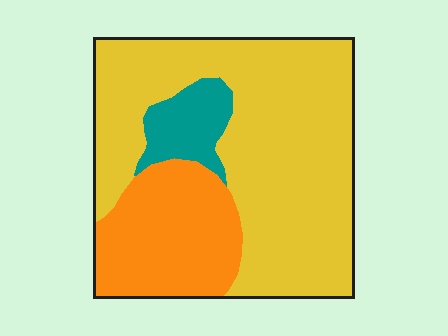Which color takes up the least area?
Teal, at roughly 10%.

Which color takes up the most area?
Yellow, at roughly 65%.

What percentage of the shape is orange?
Orange takes up about one quarter (1/4) of the shape.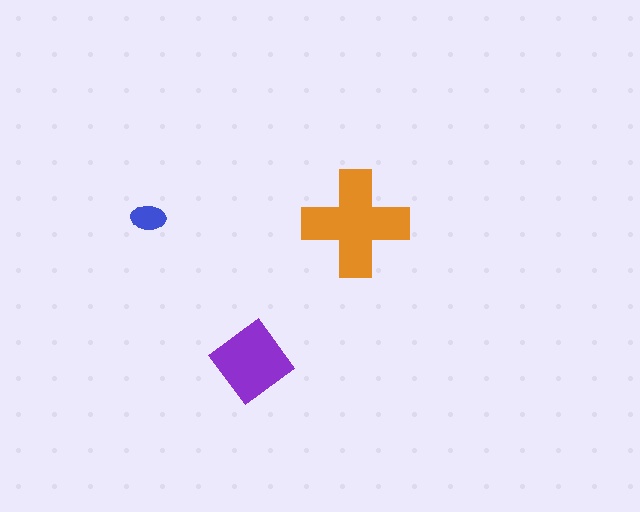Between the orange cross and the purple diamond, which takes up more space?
The orange cross.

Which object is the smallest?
The blue ellipse.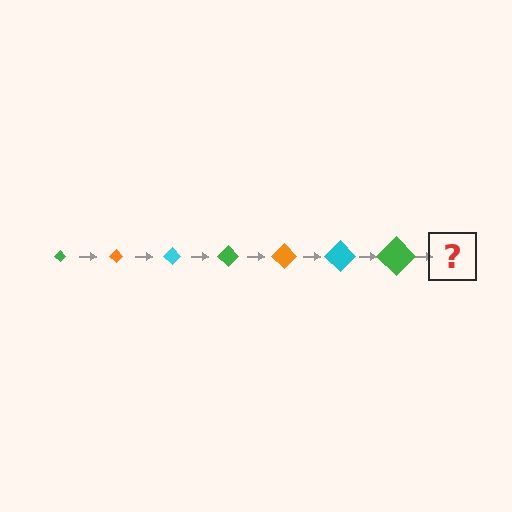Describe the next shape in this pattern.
It should be an orange diamond, larger than the previous one.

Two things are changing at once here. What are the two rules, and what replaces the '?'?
The two rules are that the diamond grows larger each step and the color cycles through green, orange, and cyan. The '?' should be an orange diamond, larger than the previous one.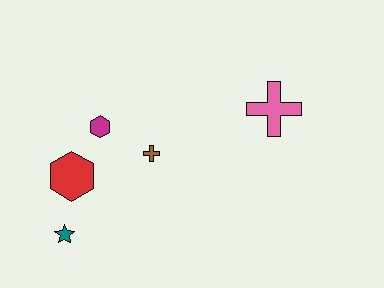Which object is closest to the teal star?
The red hexagon is closest to the teal star.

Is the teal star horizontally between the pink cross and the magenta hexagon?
No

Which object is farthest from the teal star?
The pink cross is farthest from the teal star.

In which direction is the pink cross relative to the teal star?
The pink cross is to the right of the teal star.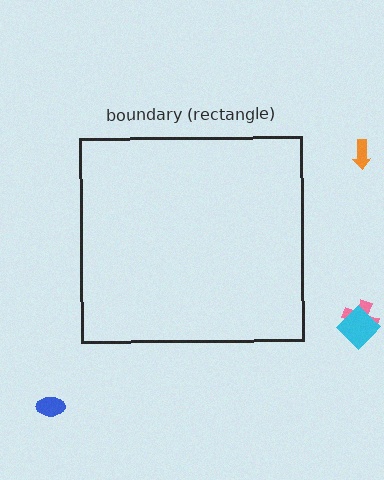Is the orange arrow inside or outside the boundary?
Outside.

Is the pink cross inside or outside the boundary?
Outside.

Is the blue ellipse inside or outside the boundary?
Outside.